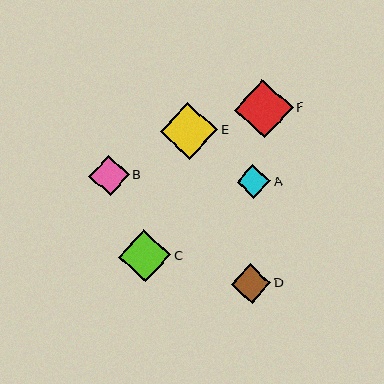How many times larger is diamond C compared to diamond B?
Diamond C is approximately 1.3 times the size of diamond B.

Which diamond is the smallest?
Diamond A is the smallest with a size of approximately 34 pixels.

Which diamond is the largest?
Diamond F is the largest with a size of approximately 58 pixels.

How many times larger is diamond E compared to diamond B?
Diamond E is approximately 1.4 times the size of diamond B.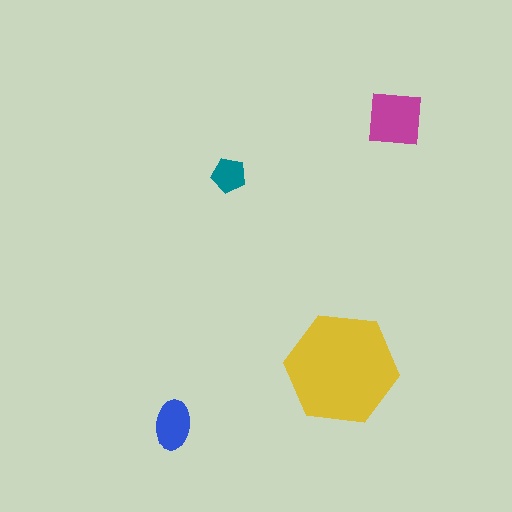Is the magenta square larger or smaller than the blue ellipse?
Larger.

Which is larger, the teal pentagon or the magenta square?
The magenta square.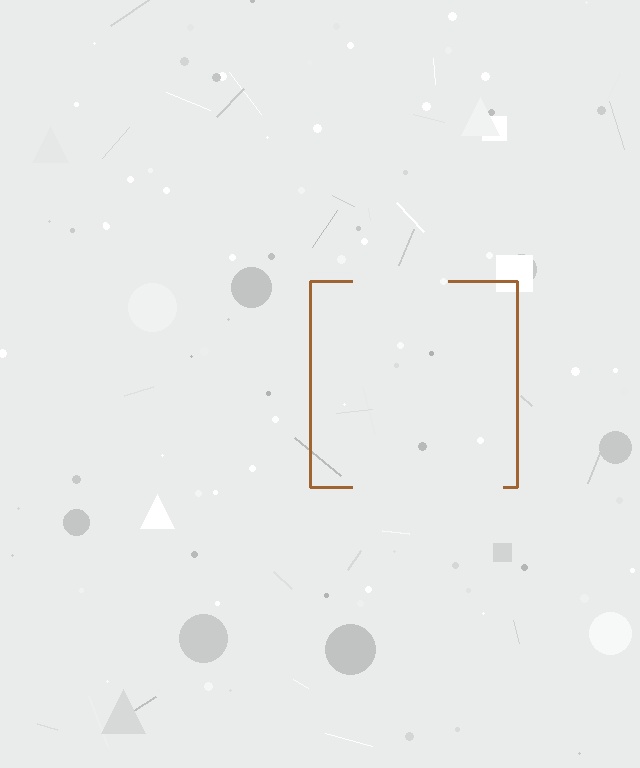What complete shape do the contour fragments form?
The contour fragments form a square.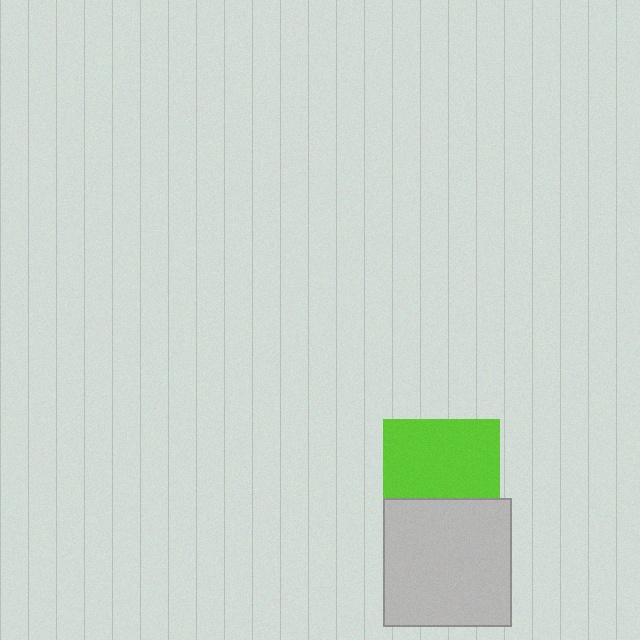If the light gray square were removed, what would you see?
You would see the complete lime square.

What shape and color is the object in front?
The object in front is a light gray square.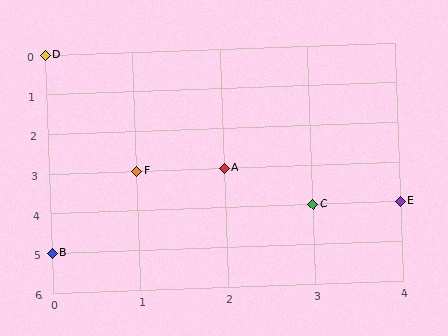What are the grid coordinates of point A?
Point A is at grid coordinates (2, 3).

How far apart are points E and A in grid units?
Points E and A are 2 columns and 1 row apart (about 2.2 grid units diagonally).